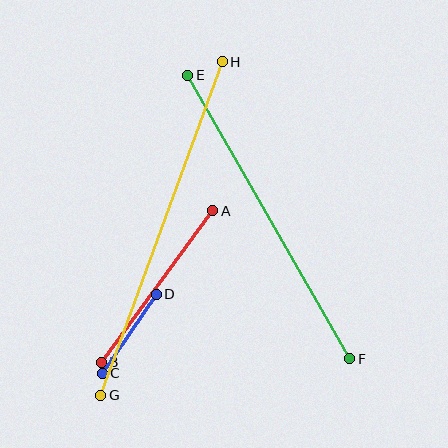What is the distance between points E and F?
The distance is approximately 326 pixels.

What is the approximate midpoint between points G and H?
The midpoint is at approximately (162, 228) pixels.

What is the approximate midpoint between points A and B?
The midpoint is at approximately (157, 287) pixels.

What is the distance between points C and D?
The distance is approximately 96 pixels.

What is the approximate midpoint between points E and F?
The midpoint is at approximately (269, 217) pixels.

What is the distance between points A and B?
The distance is approximately 188 pixels.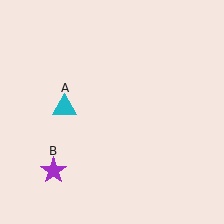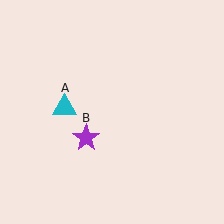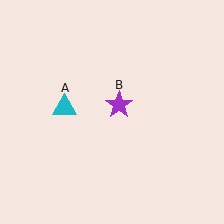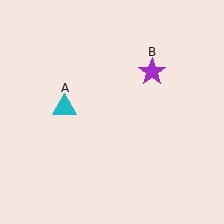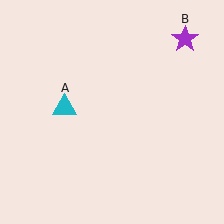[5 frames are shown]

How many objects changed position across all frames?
1 object changed position: purple star (object B).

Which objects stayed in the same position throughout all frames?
Cyan triangle (object A) remained stationary.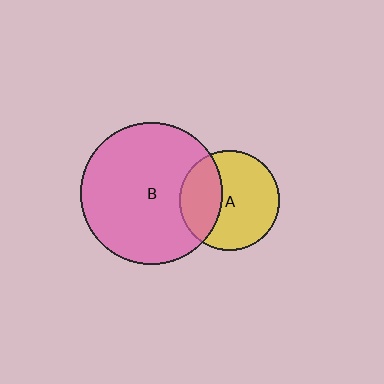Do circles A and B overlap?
Yes.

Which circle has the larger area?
Circle B (pink).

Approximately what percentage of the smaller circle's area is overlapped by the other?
Approximately 35%.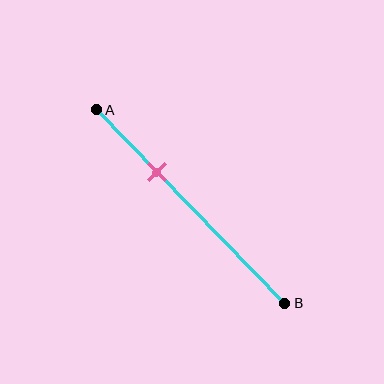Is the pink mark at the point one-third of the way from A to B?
Yes, the mark is approximately at the one-third point.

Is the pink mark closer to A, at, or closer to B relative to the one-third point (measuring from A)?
The pink mark is approximately at the one-third point of segment AB.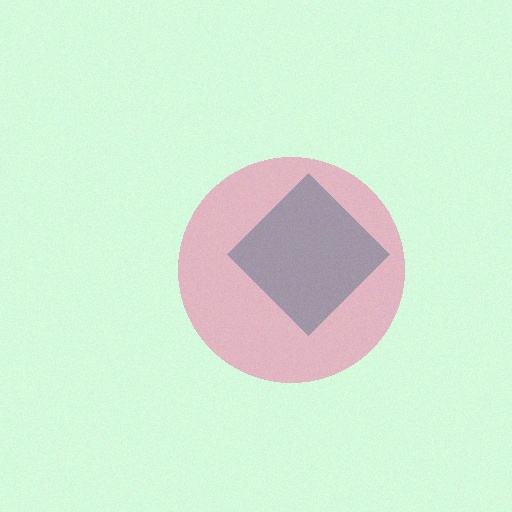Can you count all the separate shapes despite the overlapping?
Yes, there are 2 separate shapes.